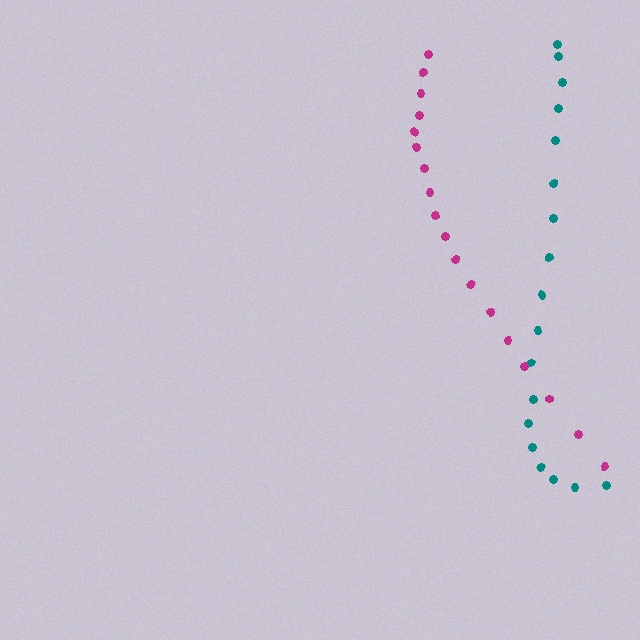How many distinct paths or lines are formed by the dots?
There are 2 distinct paths.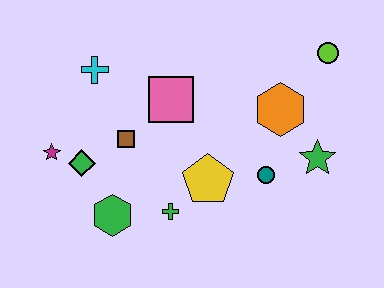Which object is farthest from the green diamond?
The lime circle is farthest from the green diamond.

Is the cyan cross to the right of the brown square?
No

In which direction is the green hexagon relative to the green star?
The green hexagon is to the left of the green star.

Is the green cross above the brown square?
No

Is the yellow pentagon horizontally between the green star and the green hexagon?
Yes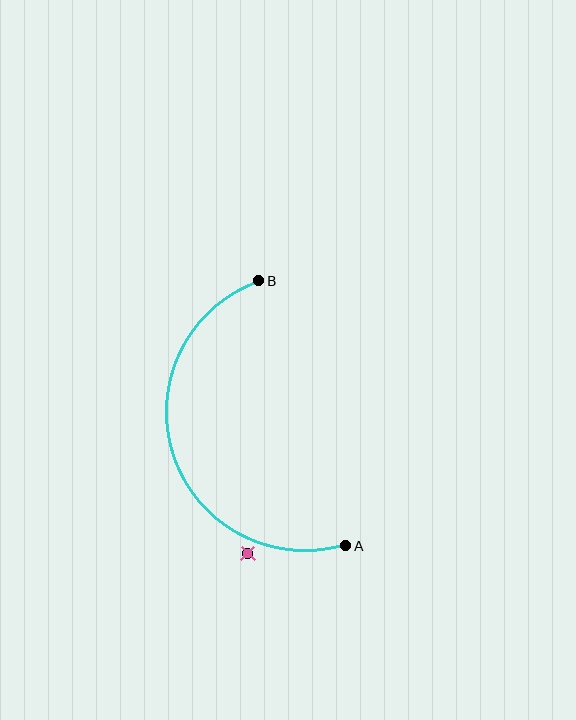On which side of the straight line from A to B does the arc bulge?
The arc bulges to the left of the straight line connecting A and B.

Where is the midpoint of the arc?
The arc midpoint is the point on the curve farthest from the straight line joining A and B. It sits to the left of that line.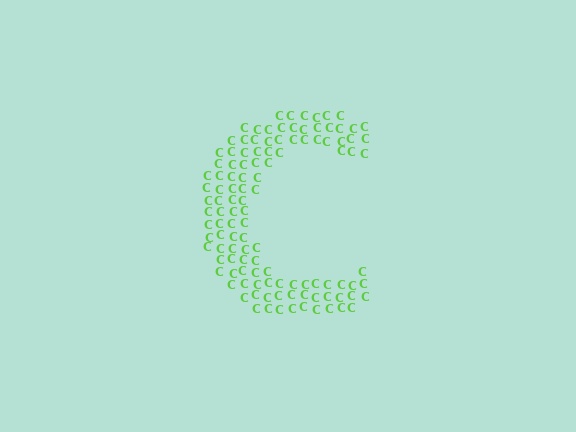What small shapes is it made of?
It is made of small letter C's.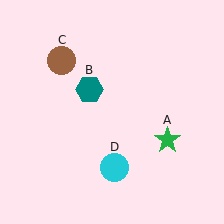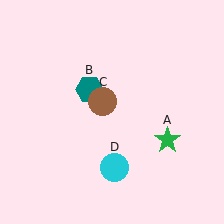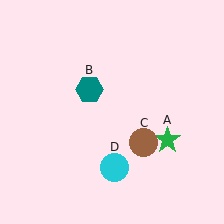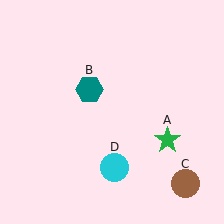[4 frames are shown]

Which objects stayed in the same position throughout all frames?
Green star (object A) and teal hexagon (object B) and cyan circle (object D) remained stationary.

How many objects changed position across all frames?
1 object changed position: brown circle (object C).